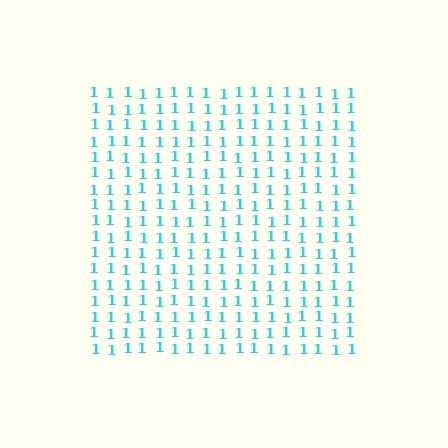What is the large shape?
The large shape is a square.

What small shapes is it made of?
It is made of small digit 1's.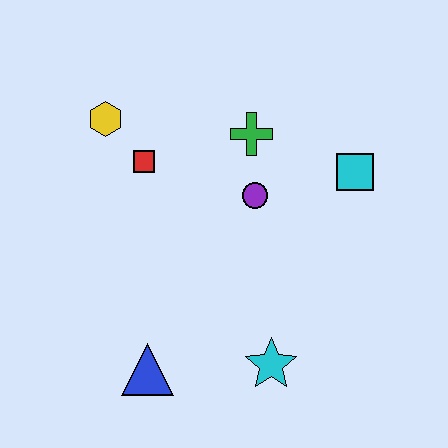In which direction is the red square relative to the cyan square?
The red square is to the left of the cyan square.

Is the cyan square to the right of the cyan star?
Yes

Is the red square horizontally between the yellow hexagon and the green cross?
Yes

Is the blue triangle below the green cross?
Yes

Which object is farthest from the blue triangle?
The cyan square is farthest from the blue triangle.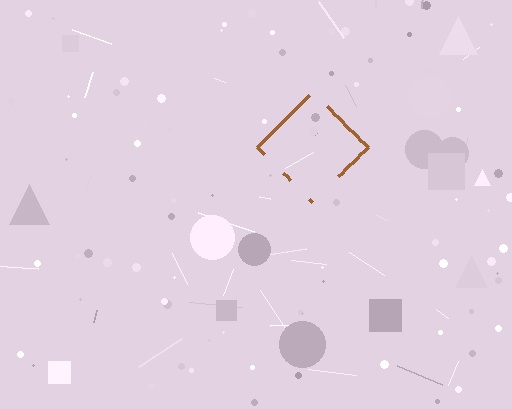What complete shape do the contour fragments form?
The contour fragments form a diamond.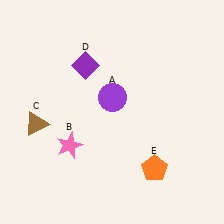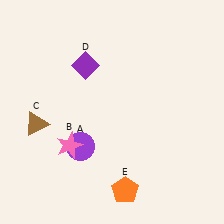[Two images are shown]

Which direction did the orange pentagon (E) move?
The orange pentagon (E) moved left.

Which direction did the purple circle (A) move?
The purple circle (A) moved down.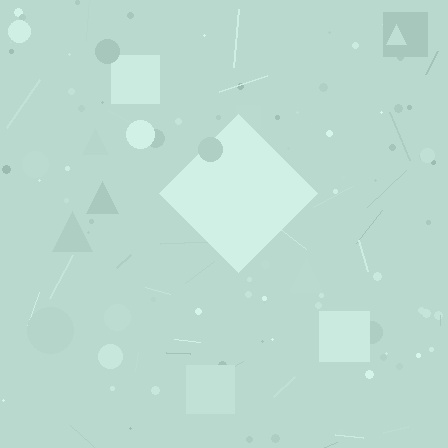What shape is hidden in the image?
A diamond is hidden in the image.